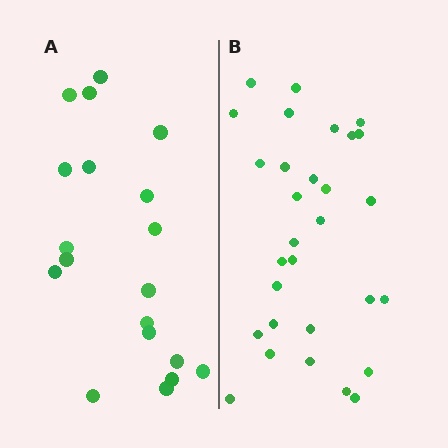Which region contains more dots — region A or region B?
Region B (the right region) has more dots.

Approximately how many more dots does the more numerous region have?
Region B has roughly 12 or so more dots than region A.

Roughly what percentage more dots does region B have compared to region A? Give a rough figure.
About 60% more.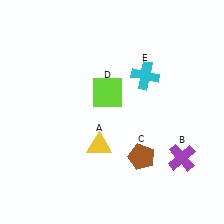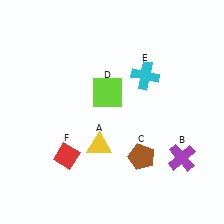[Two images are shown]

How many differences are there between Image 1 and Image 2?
There is 1 difference between the two images.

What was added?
A red diamond (F) was added in Image 2.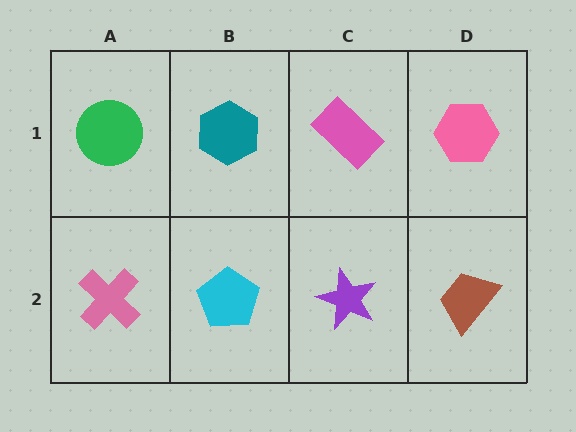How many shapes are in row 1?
4 shapes.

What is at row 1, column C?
A pink rectangle.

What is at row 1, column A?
A green circle.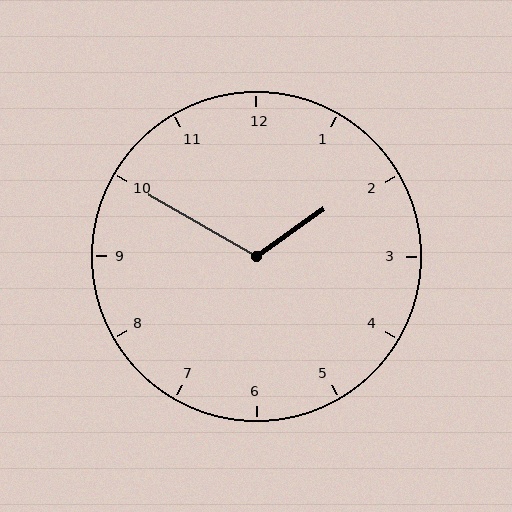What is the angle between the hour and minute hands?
Approximately 115 degrees.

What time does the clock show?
1:50.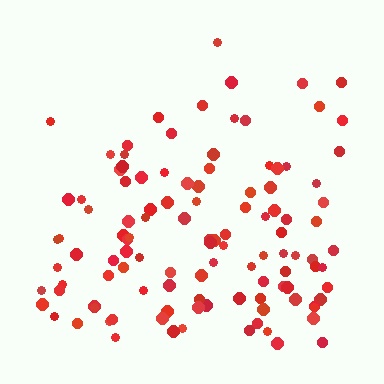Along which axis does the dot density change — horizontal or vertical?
Vertical.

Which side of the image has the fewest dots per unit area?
The top.